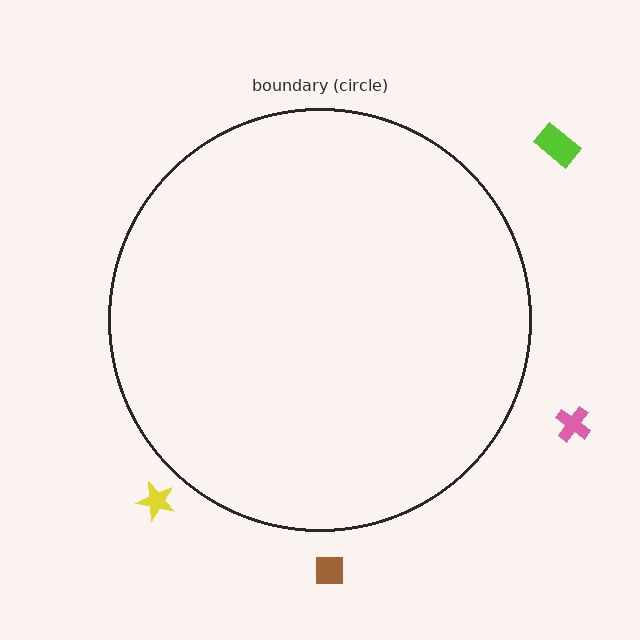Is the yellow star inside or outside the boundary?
Outside.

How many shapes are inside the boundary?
0 inside, 4 outside.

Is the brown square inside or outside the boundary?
Outside.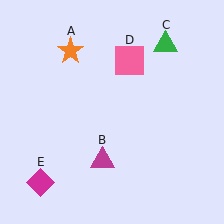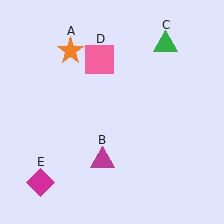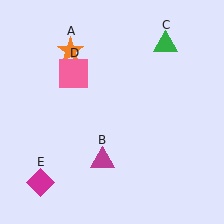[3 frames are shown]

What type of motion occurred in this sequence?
The pink square (object D) rotated counterclockwise around the center of the scene.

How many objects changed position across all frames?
1 object changed position: pink square (object D).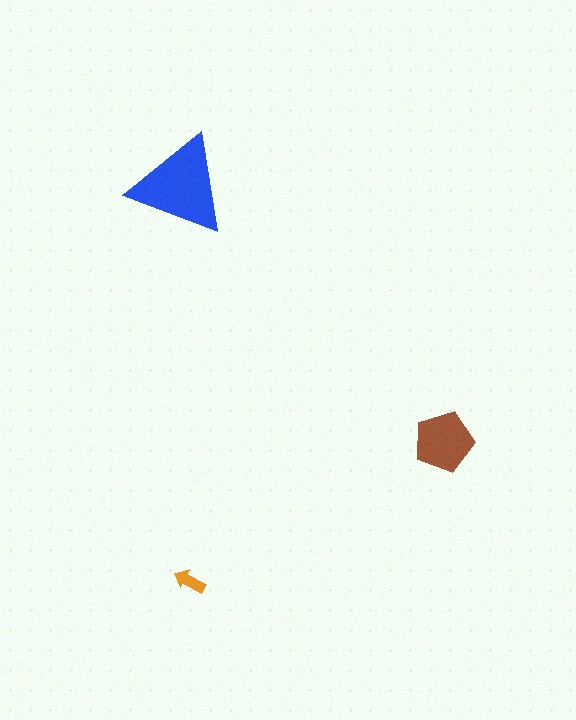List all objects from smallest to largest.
The orange arrow, the brown pentagon, the blue triangle.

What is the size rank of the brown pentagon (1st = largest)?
2nd.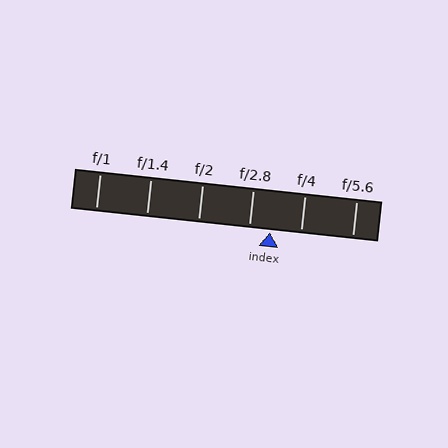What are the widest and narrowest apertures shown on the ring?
The widest aperture shown is f/1 and the narrowest is f/5.6.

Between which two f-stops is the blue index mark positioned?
The index mark is between f/2.8 and f/4.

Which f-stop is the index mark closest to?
The index mark is closest to f/2.8.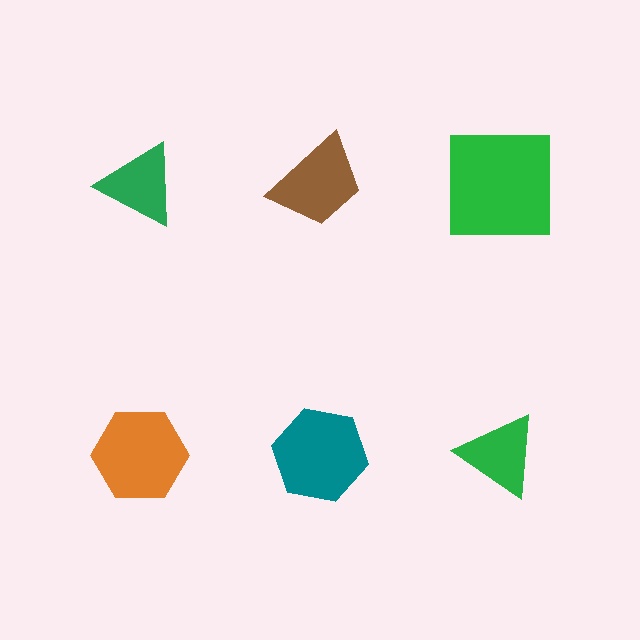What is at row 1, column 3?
A green square.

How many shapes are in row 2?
3 shapes.